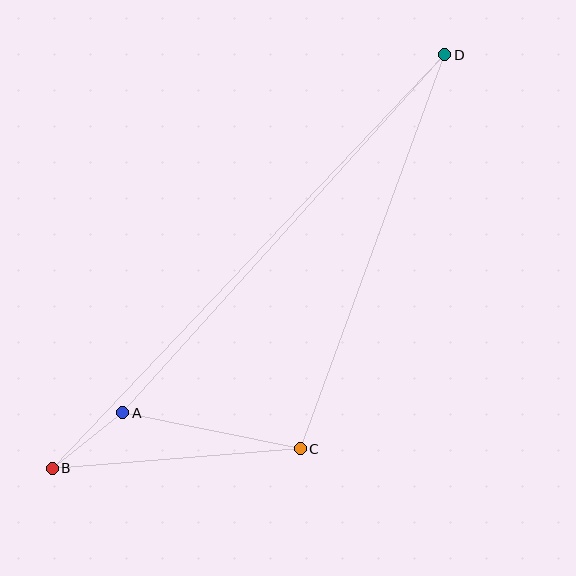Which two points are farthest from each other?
Points B and D are farthest from each other.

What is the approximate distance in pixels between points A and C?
The distance between A and C is approximately 181 pixels.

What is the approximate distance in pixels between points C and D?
The distance between C and D is approximately 420 pixels.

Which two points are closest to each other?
Points A and B are closest to each other.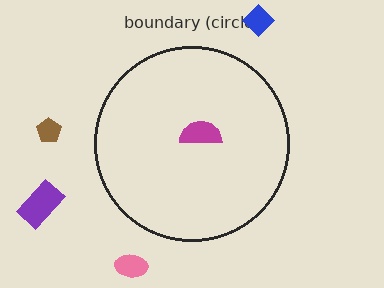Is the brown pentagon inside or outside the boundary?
Outside.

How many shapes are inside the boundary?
1 inside, 4 outside.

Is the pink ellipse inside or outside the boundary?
Outside.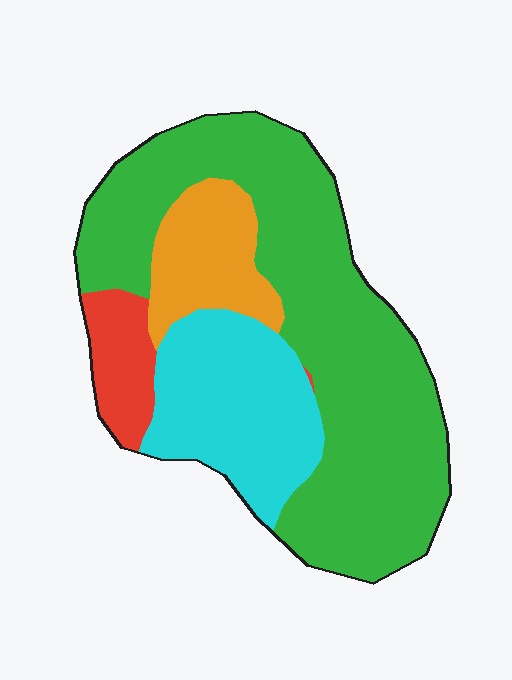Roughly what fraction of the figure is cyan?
Cyan covers about 20% of the figure.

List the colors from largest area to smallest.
From largest to smallest: green, cyan, orange, red.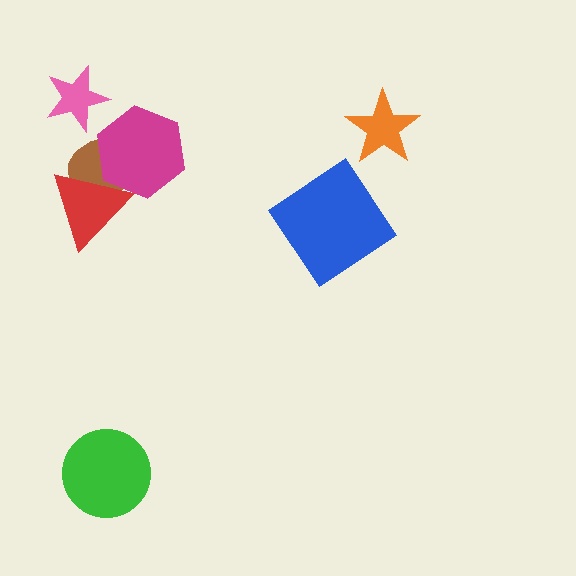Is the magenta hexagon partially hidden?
Yes, it is partially covered by another shape.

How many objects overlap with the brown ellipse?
2 objects overlap with the brown ellipse.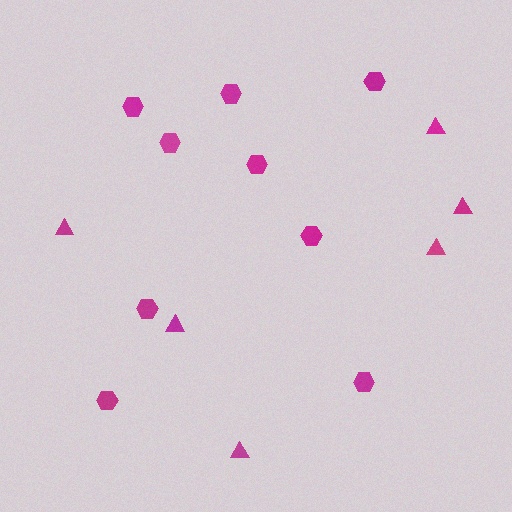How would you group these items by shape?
There are 2 groups: one group of hexagons (9) and one group of triangles (6).